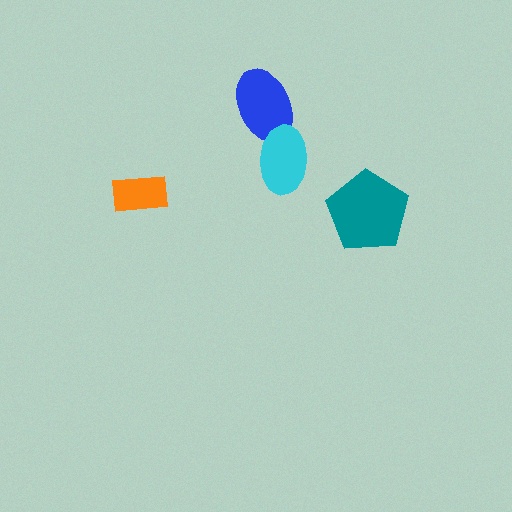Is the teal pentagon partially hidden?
No, no other shape covers it.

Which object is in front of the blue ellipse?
The cyan ellipse is in front of the blue ellipse.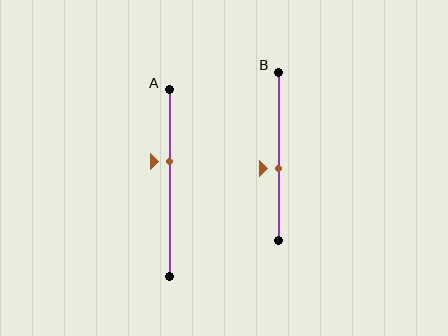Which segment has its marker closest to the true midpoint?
Segment B has its marker closest to the true midpoint.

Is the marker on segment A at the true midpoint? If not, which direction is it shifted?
No, the marker on segment A is shifted upward by about 11% of the segment length.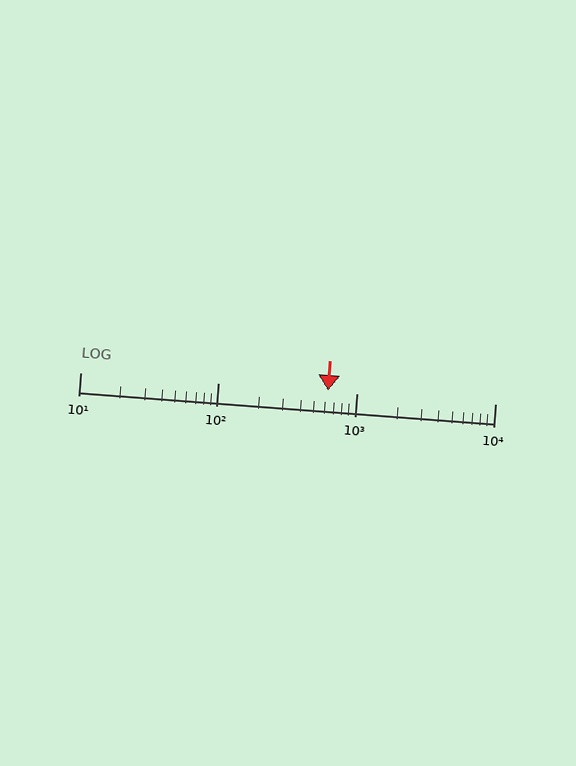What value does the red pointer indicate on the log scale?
The pointer indicates approximately 620.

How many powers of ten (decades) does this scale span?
The scale spans 3 decades, from 10 to 10000.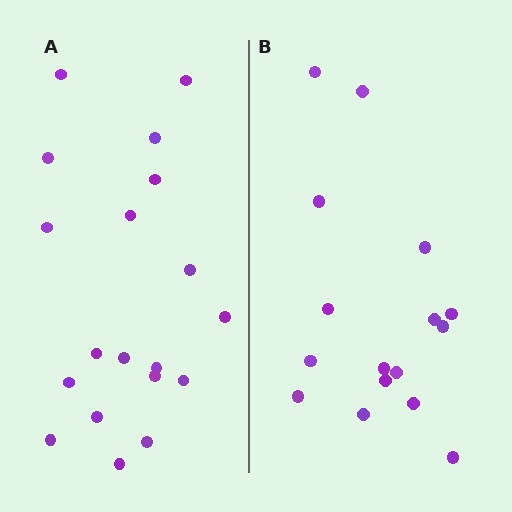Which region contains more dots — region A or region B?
Region A (the left region) has more dots.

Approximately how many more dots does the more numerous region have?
Region A has just a few more — roughly 2 or 3 more dots than region B.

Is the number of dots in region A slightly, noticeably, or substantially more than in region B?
Region A has only slightly more — the two regions are fairly close. The ratio is roughly 1.2 to 1.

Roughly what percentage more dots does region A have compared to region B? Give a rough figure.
About 20% more.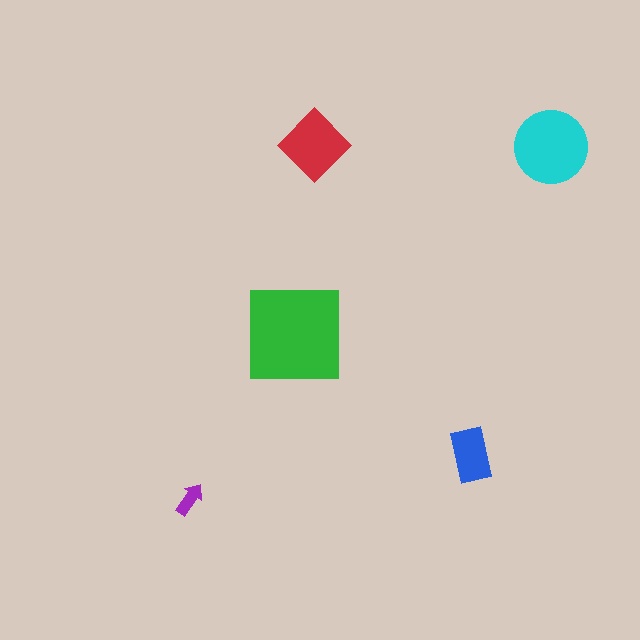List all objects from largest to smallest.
The green square, the cyan circle, the red diamond, the blue rectangle, the purple arrow.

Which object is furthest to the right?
The cyan circle is rightmost.